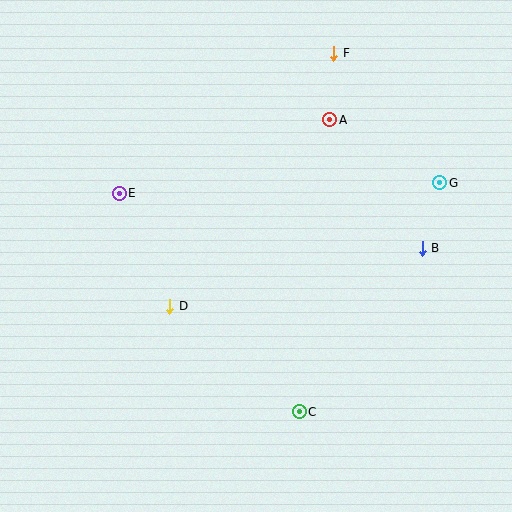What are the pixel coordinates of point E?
Point E is at (119, 193).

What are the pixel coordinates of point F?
Point F is at (334, 53).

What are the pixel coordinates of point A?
Point A is at (330, 120).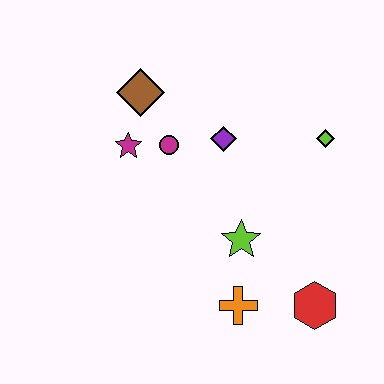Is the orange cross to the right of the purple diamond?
Yes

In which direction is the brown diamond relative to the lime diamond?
The brown diamond is to the left of the lime diamond.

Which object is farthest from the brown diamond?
The red hexagon is farthest from the brown diamond.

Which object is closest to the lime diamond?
The purple diamond is closest to the lime diamond.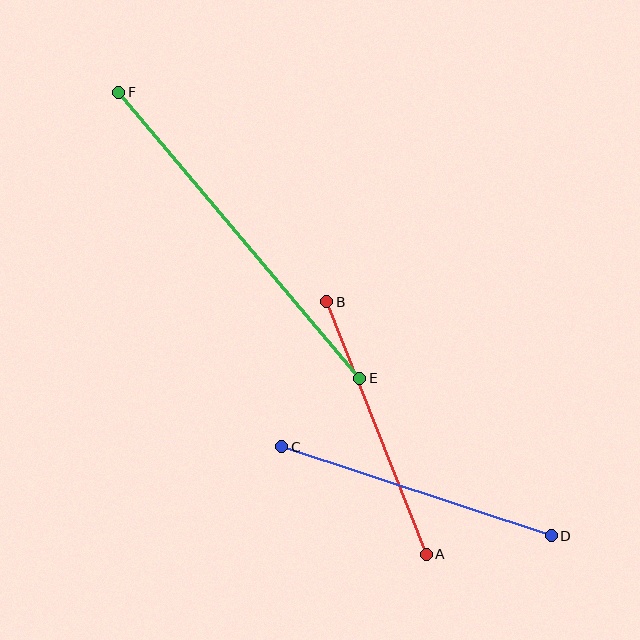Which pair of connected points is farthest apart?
Points E and F are farthest apart.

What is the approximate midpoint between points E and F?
The midpoint is at approximately (239, 235) pixels.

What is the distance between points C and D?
The distance is approximately 284 pixels.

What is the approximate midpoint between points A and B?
The midpoint is at approximately (377, 428) pixels.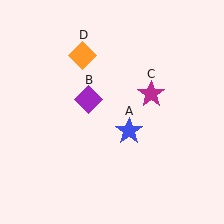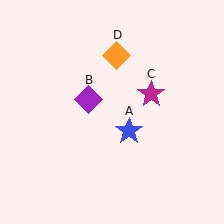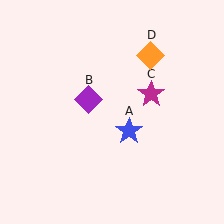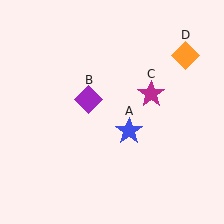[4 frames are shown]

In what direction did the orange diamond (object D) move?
The orange diamond (object D) moved right.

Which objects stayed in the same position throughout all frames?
Blue star (object A) and purple diamond (object B) and magenta star (object C) remained stationary.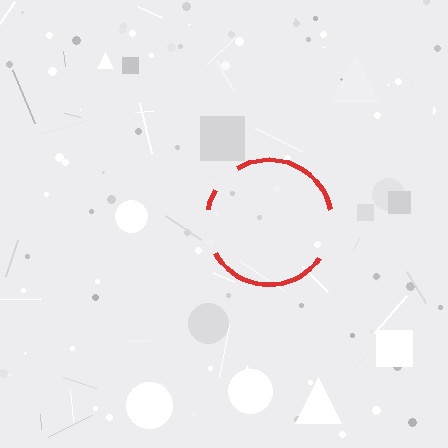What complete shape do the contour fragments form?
The contour fragments form a circle.